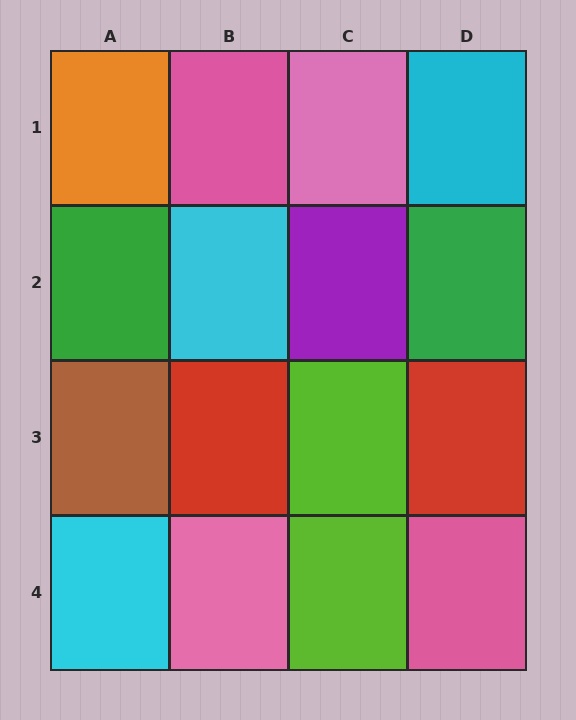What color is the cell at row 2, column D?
Green.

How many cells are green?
2 cells are green.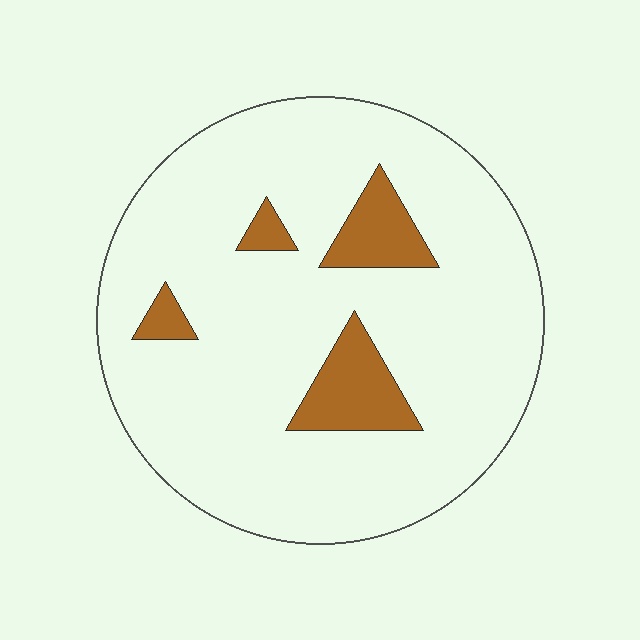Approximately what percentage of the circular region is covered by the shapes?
Approximately 10%.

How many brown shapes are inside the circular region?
4.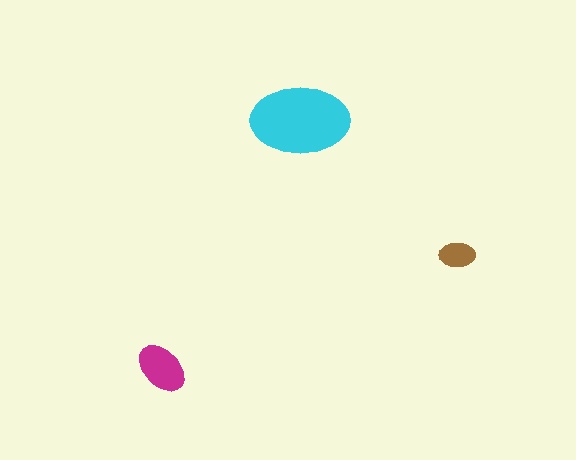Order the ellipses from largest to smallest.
the cyan one, the magenta one, the brown one.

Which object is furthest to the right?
The brown ellipse is rightmost.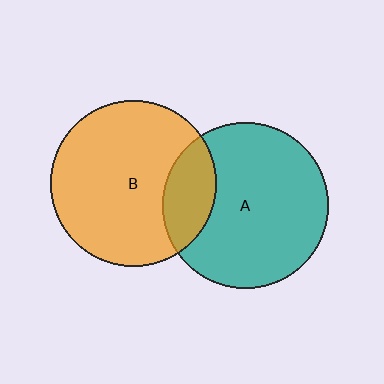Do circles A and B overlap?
Yes.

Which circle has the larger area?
Circle B (orange).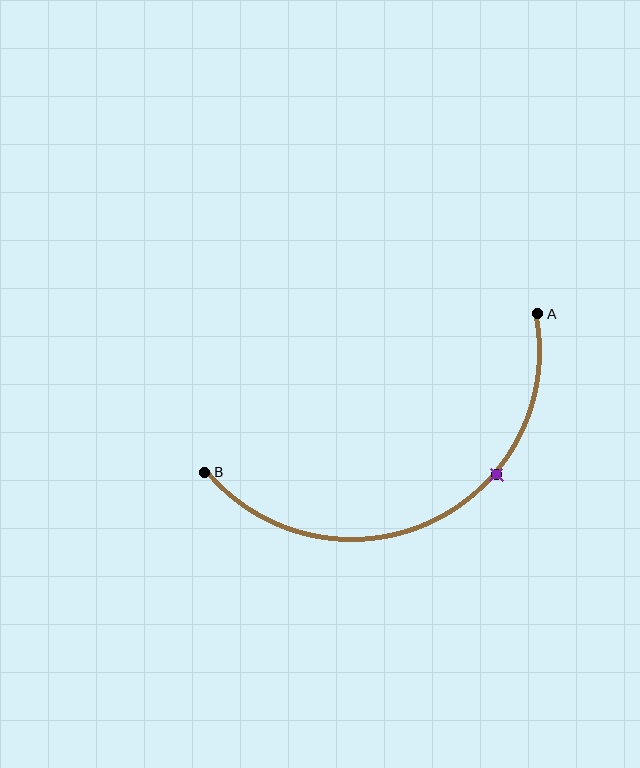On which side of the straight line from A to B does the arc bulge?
The arc bulges below the straight line connecting A and B.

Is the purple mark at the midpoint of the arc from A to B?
No. The purple mark lies on the arc but is closer to endpoint A. The arc midpoint would be at the point on the curve equidistant along the arc from both A and B.